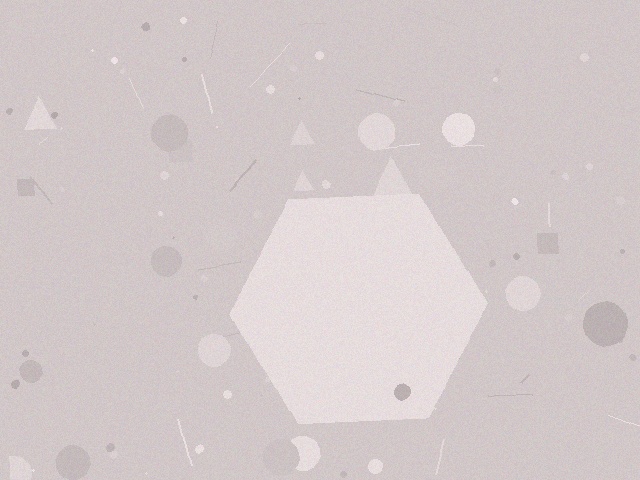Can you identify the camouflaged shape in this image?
The camouflaged shape is a hexagon.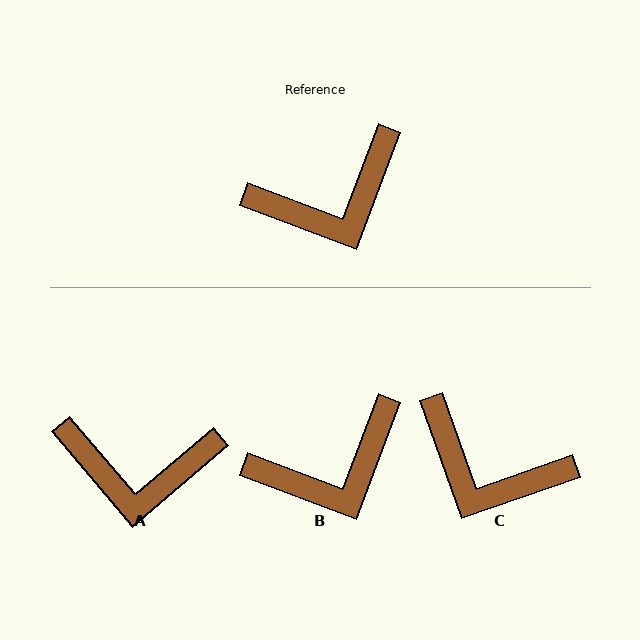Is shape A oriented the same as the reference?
No, it is off by about 29 degrees.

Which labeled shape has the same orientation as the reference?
B.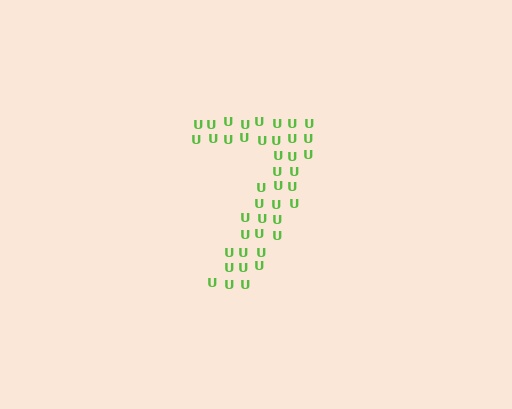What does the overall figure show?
The overall figure shows the digit 7.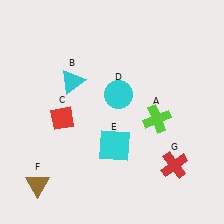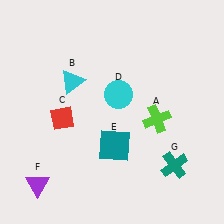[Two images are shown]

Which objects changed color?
E changed from cyan to teal. F changed from brown to purple. G changed from red to teal.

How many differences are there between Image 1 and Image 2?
There are 3 differences between the two images.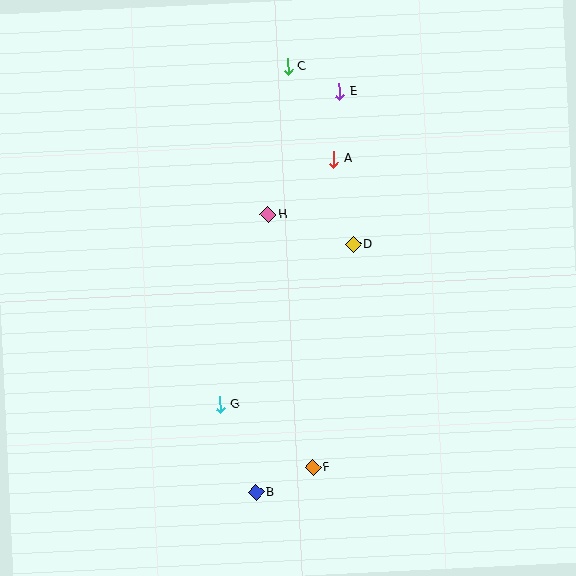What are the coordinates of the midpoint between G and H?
The midpoint between G and H is at (244, 310).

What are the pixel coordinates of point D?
Point D is at (353, 244).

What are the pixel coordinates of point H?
Point H is at (268, 215).